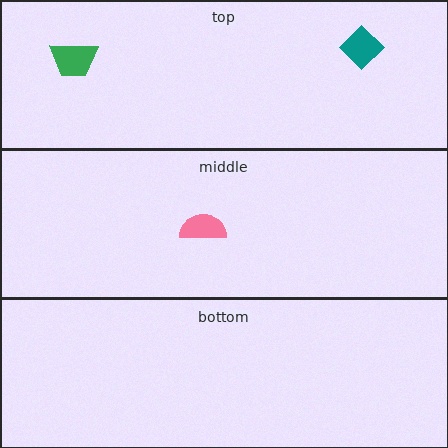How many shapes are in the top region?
2.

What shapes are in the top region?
The teal diamond, the green trapezoid.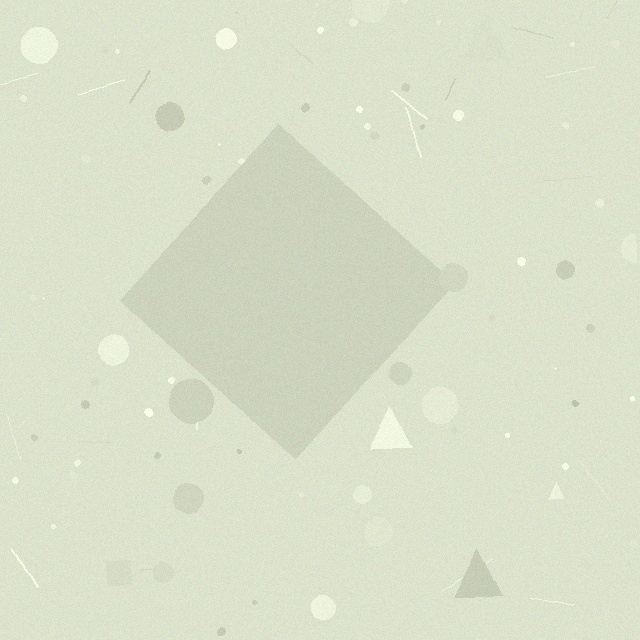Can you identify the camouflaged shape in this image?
The camouflaged shape is a diamond.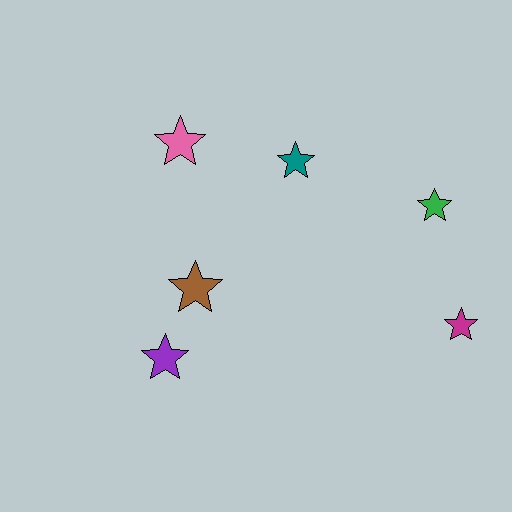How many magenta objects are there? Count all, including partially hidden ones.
There is 1 magenta object.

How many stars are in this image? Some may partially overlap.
There are 6 stars.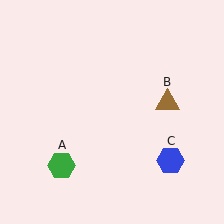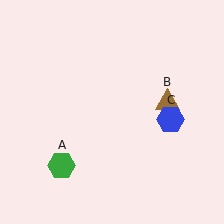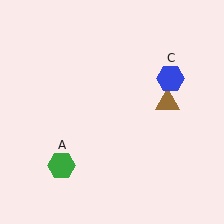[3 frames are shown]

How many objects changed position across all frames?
1 object changed position: blue hexagon (object C).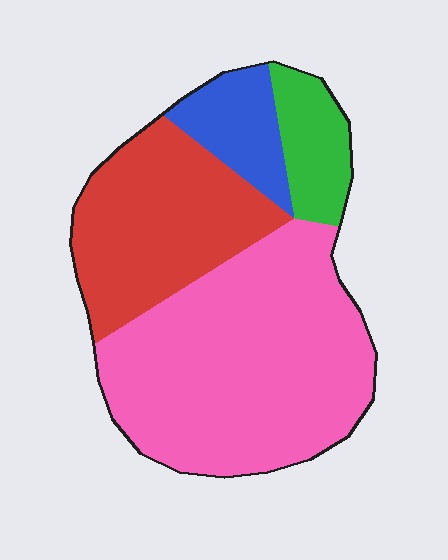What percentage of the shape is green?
Green takes up about one tenth (1/10) of the shape.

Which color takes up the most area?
Pink, at roughly 50%.